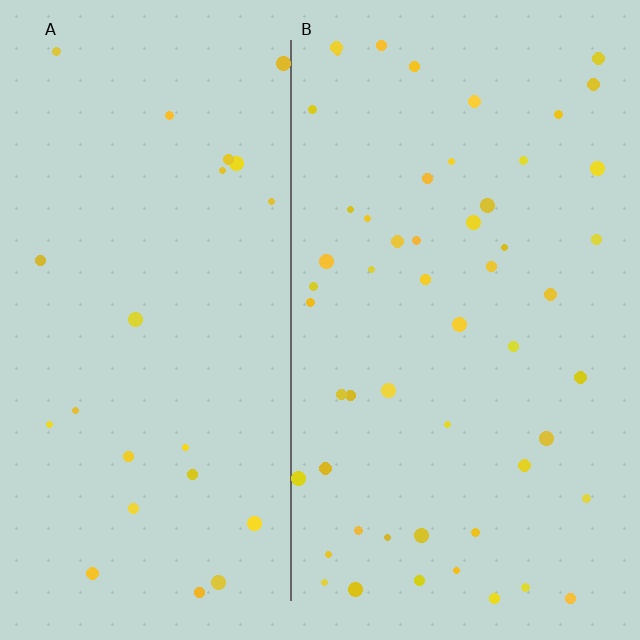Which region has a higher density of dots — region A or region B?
B (the right).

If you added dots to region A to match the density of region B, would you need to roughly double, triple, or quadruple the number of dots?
Approximately double.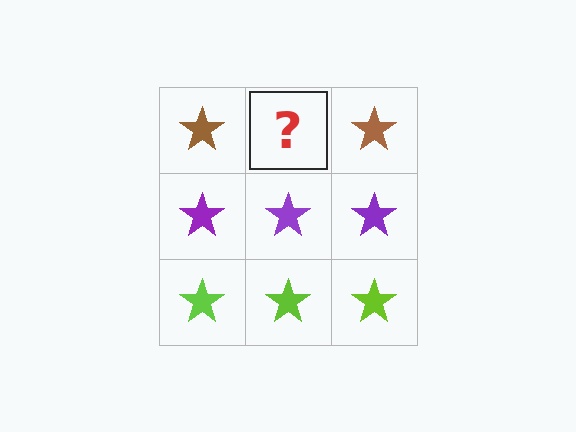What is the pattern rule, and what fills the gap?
The rule is that each row has a consistent color. The gap should be filled with a brown star.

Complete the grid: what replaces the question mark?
The question mark should be replaced with a brown star.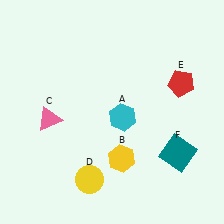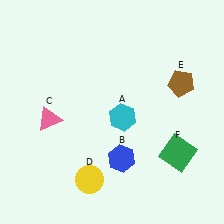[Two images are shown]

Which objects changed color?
B changed from yellow to blue. E changed from red to brown. F changed from teal to green.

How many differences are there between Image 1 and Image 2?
There are 3 differences between the two images.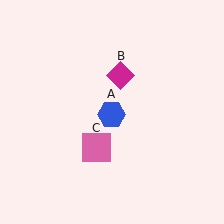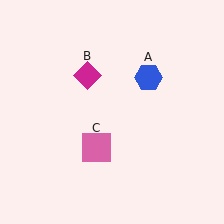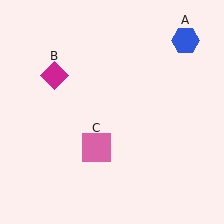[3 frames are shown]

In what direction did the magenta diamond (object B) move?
The magenta diamond (object B) moved left.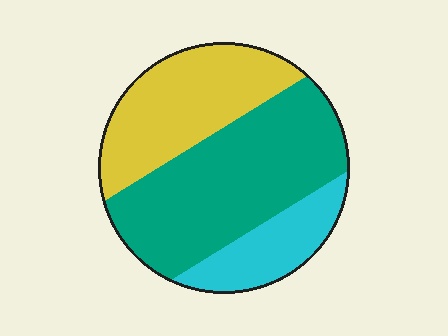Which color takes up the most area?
Teal, at roughly 50%.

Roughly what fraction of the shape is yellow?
Yellow takes up about one third (1/3) of the shape.